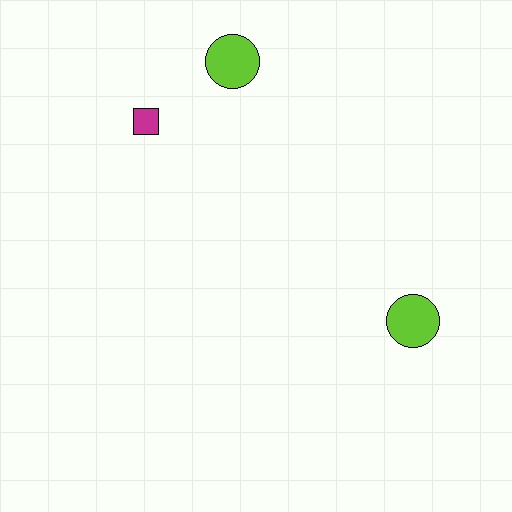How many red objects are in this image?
There are no red objects.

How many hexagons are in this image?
There are no hexagons.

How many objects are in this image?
There are 3 objects.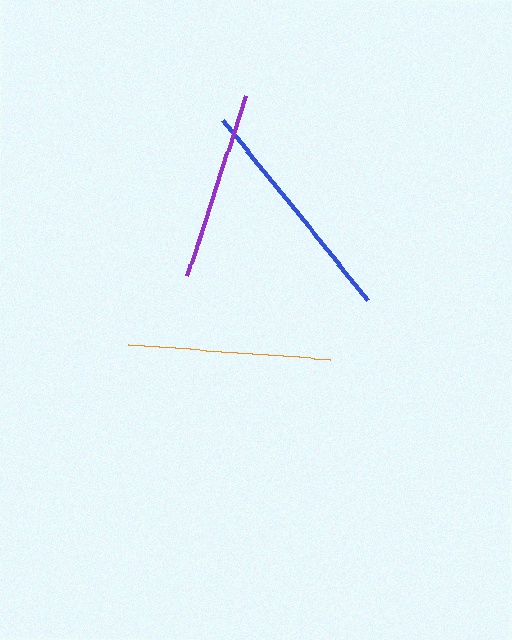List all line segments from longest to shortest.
From longest to shortest: blue, orange, purple.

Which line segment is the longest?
The blue line is the longest at approximately 231 pixels.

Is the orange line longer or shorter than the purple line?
The orange line is longer than the purple line.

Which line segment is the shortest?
The purple line is the shortest at approximately 190 pixels.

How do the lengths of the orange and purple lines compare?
The orange and purple lines are approximately the same length.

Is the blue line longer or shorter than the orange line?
The blue line is longer than the orange line.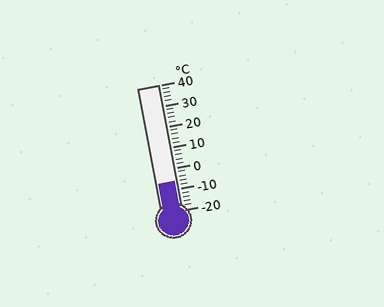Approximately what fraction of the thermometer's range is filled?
The thermometer is filled to approximately 25% of its range.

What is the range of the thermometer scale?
The thermometer scale ranges from -20°C to 40°C.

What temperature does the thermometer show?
The thermometer shows approximately -6°C.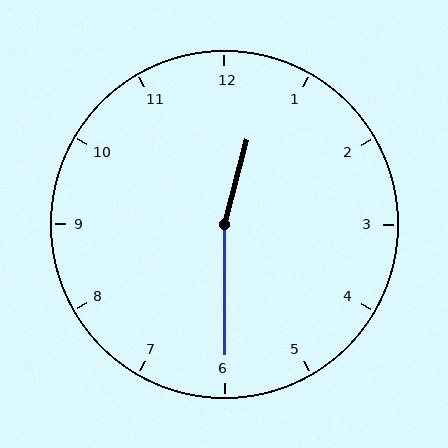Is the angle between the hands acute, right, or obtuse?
It is obtuse.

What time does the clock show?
12:30.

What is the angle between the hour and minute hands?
Approximately 165 degrees.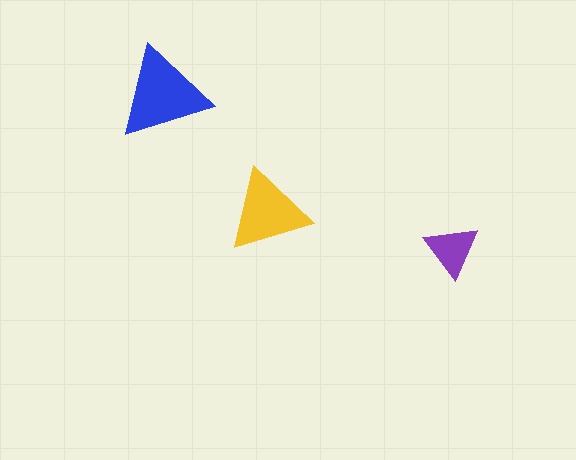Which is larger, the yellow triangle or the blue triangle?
The blue one.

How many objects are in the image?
There are 3 objects in the image.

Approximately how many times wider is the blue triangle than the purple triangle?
About 1.5 times wider.